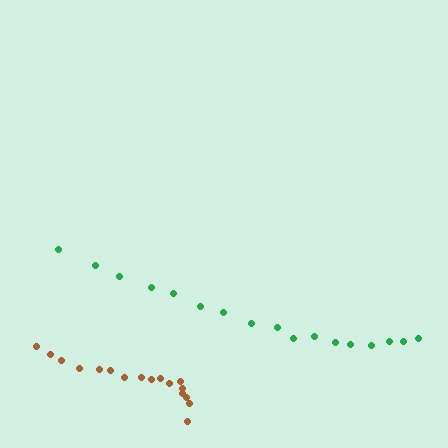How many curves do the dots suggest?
There are 2 distinct paths.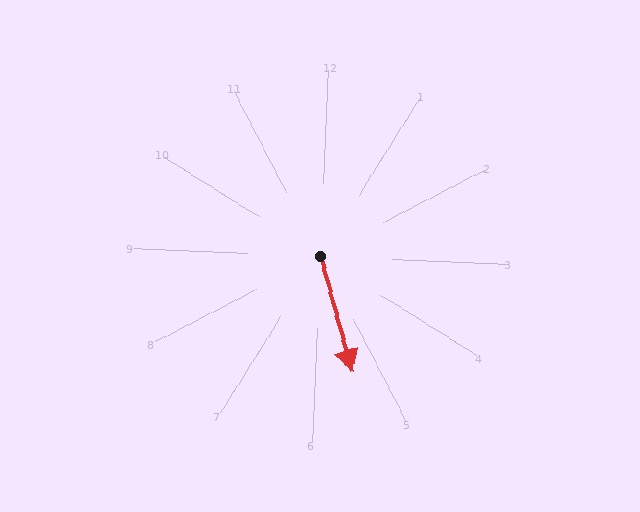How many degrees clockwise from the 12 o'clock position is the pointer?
Approximately 162 degrees.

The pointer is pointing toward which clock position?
Roughly 5 o'clock.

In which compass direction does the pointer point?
South.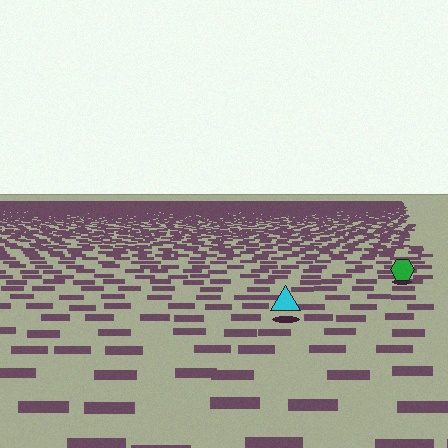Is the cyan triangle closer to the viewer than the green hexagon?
Yes. The cyan triangle is closer — you can tell from the texture gradient: the ground texture is coarser near it.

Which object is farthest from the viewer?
The green hexagon is farthest from the viewer. It appears smaller and the ground texture around it is denser.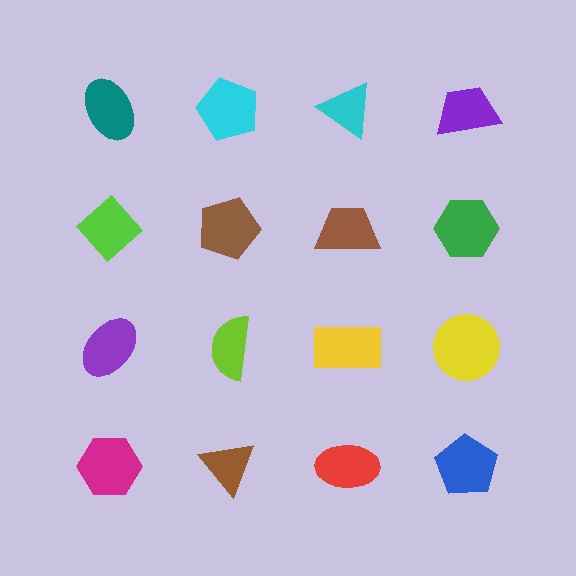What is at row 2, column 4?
A green hexagon.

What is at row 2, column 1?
A lime diamond.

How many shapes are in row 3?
4 shapes.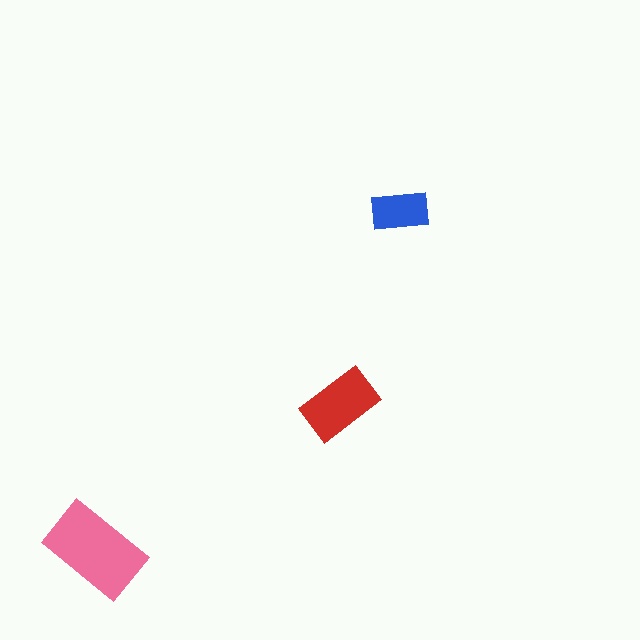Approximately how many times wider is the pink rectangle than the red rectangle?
About 1.5 times wider.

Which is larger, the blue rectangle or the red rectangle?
The red one.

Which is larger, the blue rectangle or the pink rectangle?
The pink one.